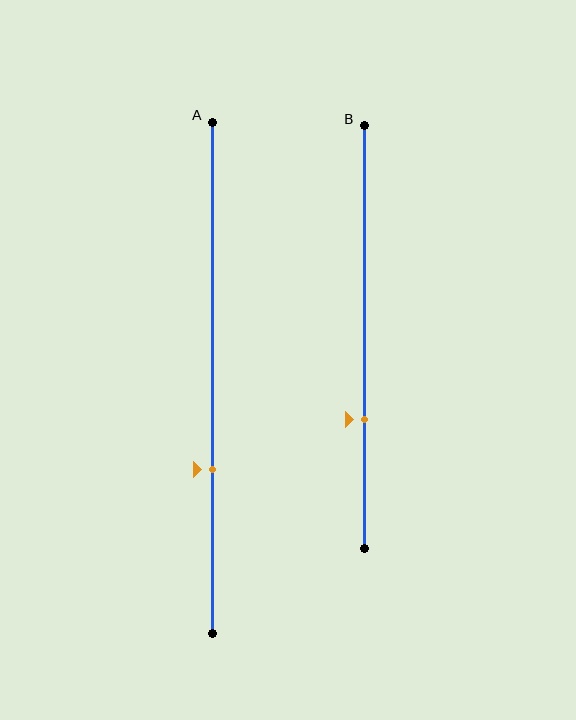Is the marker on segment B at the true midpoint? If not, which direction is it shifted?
No, the marker on segment B is shifted downward by about 20% of the segment length.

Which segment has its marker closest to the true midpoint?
Segment A has its marker closest to the true midpoint.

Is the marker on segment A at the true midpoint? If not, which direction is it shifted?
No, the marker on segment A is shifted downward by about 18% of the segment length.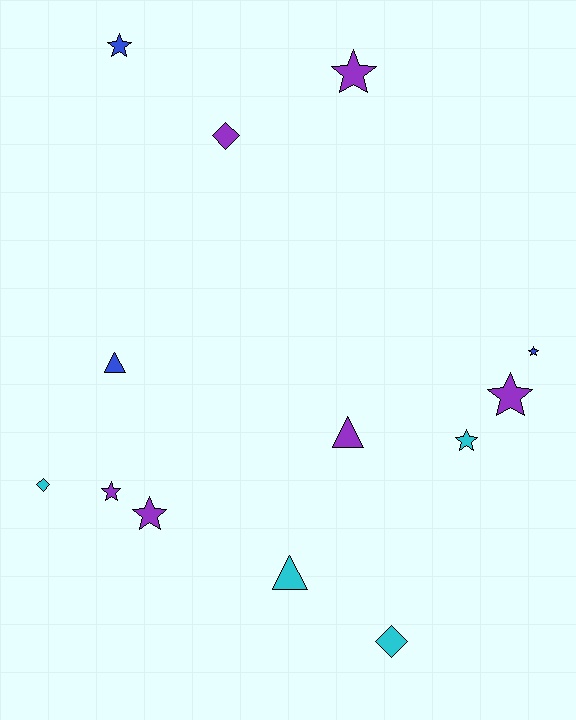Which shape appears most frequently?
Star, with 7 objects.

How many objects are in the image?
There are 13 objects.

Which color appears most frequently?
Purple, with 6 objects.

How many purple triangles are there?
There is 1 purple triangle.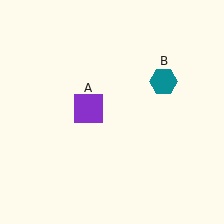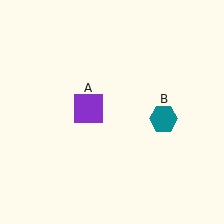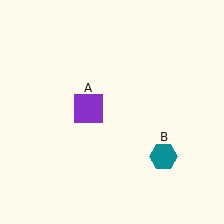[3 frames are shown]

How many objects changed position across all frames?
1 object changed position: teal hexagon (object B).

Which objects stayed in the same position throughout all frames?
Purple square (object A) remained stationary.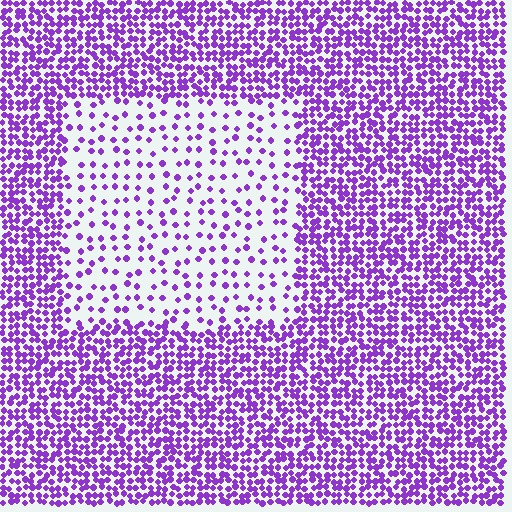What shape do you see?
I see a rectangle.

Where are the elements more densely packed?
The elements are more densely packed outside the rectangle boundary.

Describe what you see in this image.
The image contains small purple elements arranged at two different densities. A rectangle-shaped region is visible where the elements are less densely packed than the surrounding area.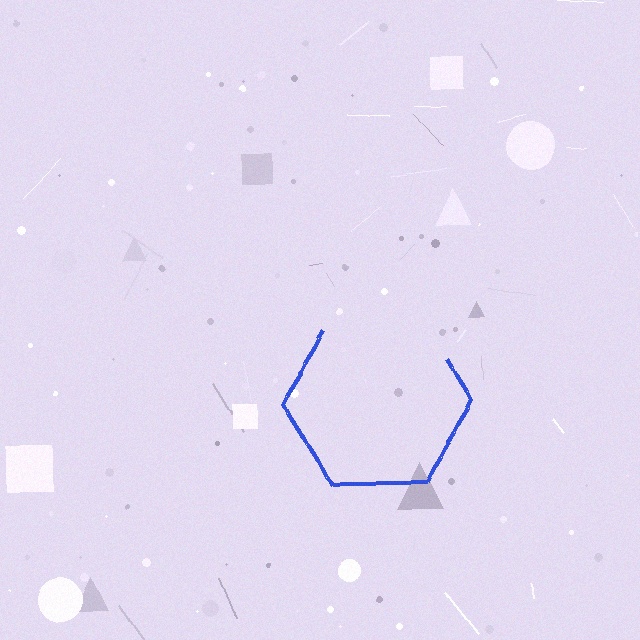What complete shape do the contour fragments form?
The contour fragments form a hexagon.